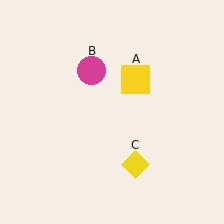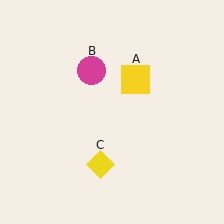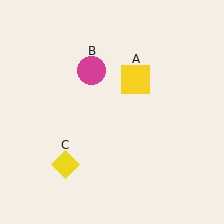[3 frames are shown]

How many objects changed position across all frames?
1 object changed position: yellow diamond (object C).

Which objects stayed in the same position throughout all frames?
Yellow square (object A) and magenta circle (object B) remained stationary.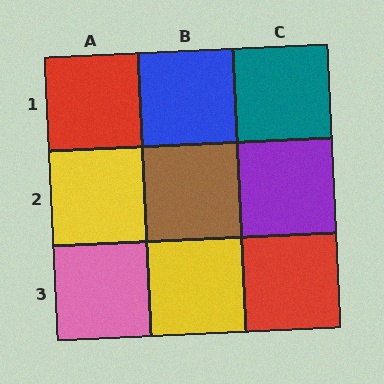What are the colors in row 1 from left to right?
Red, blue, teal.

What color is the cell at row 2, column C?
Purple.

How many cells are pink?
1 cell is pink.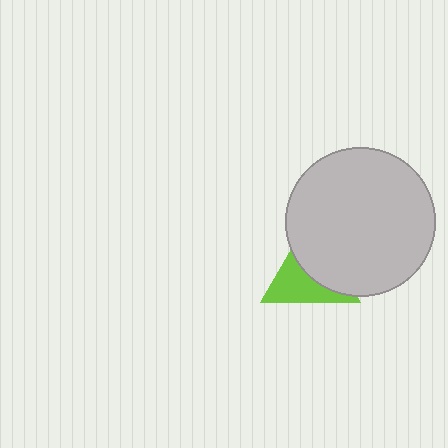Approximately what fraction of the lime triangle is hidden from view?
Roughly 51% of the lime triangle is hidden behind the light gray circle.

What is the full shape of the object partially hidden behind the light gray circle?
The partially hidden object is a lime triangle.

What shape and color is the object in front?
The object in front is a light gray circle.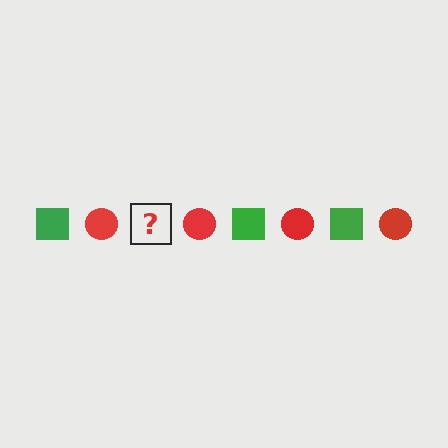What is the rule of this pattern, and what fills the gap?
The rule is that the pattern alternates between green square and red circle. The gap should be filled with a green square.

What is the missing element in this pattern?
The missing element is a green square.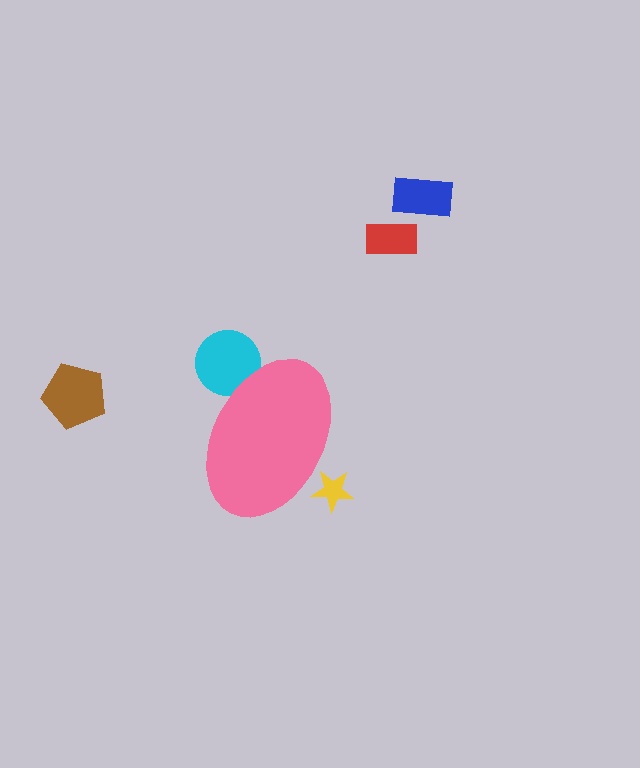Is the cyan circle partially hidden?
Yes, the cyan circle is partially hidden behind the pink ellipse.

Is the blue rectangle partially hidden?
No, the blue rectangle is fully visible.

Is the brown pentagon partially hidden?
No, the brown pentagon is fully visible.